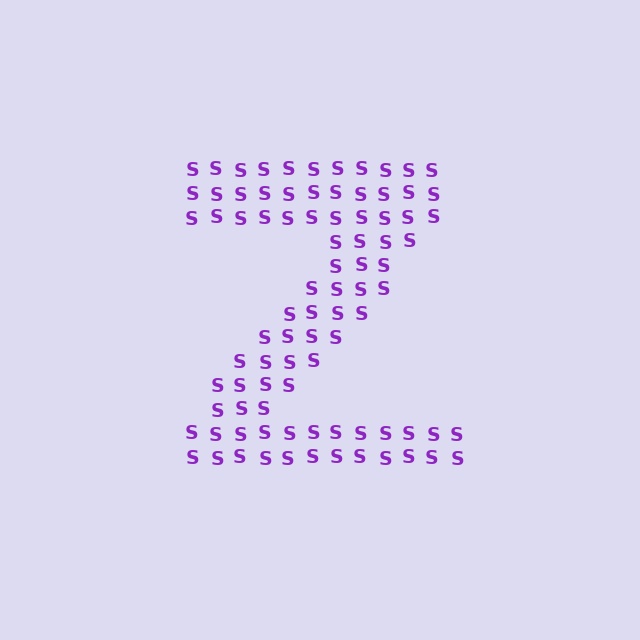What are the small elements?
The small elements are letter S's.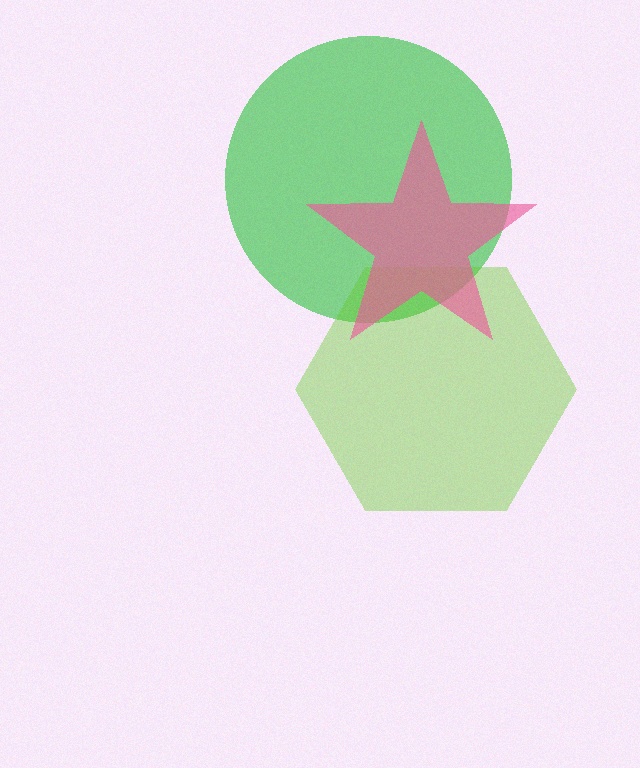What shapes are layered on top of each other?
The layered shapes are: a green circle, a lime hexagon, a pink star.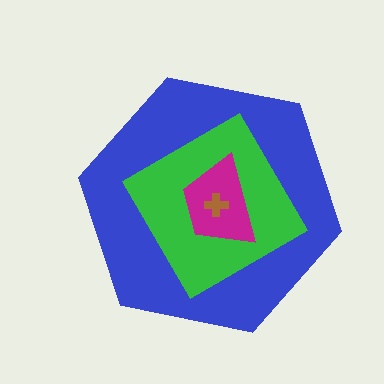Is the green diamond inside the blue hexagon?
Yes.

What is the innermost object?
The brown cross.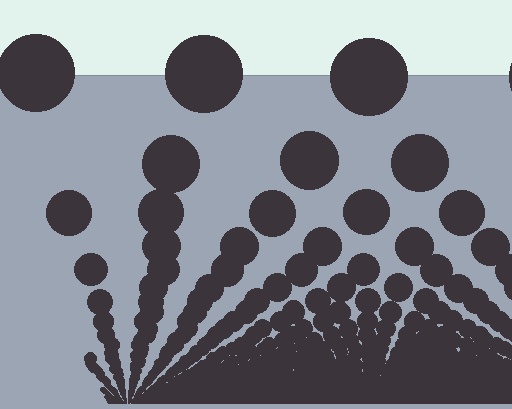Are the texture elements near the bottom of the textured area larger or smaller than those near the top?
Smaller. The gradient is inverted — elements near the bottom are smaller and denser.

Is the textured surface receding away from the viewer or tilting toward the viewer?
The surface appears to tilt toward the viewer. Texture elements get larger and sparser toward the top.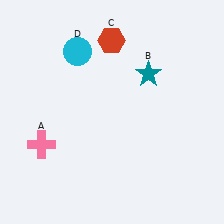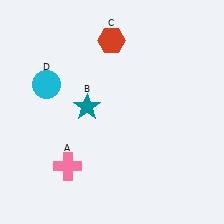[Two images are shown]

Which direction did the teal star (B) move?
The teal star (B) moved left.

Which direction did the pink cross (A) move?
The pink cross (A) moved right.